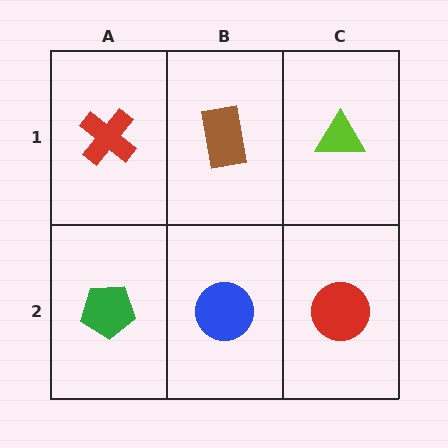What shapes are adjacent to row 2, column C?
A lime triangle (row 1, column C), a blue circle (row 2, column B).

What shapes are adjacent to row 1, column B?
A blue circle (row 2, column B), a red cross (row 1, column A), a lime triangle (row 1, column C).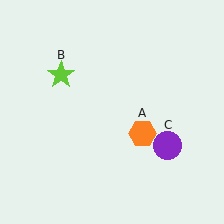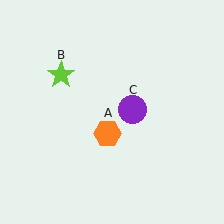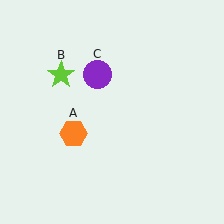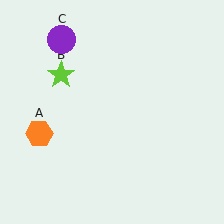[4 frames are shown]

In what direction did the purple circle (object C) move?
The purple circle (object C) moved up and to the left.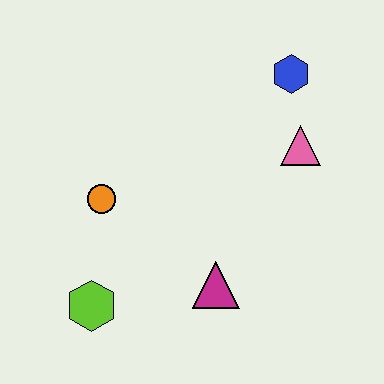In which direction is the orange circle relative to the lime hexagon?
The orange circle is above the lime hexagon.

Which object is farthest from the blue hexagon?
The lime hexagon is farthest from the blue hexagon.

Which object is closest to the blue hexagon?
The pink triangle is closest to the blue hexagon.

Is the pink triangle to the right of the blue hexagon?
Yes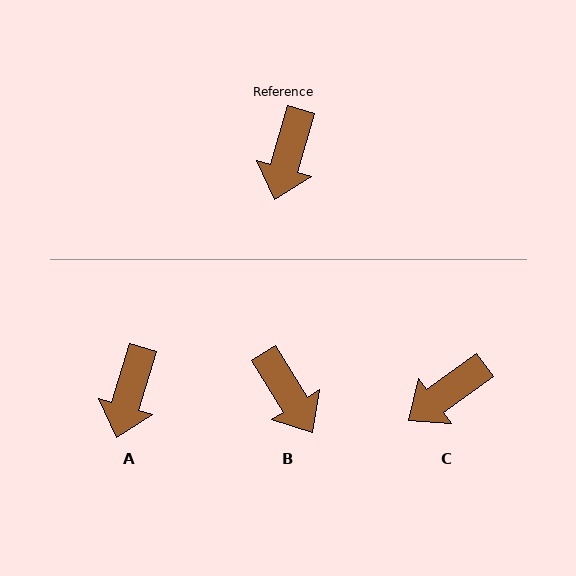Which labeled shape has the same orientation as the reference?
A.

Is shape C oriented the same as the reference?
No, it is off by about 38 degrees.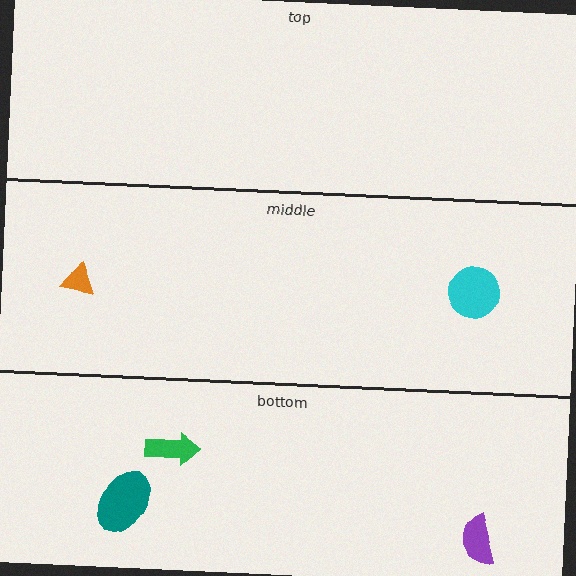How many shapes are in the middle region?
2.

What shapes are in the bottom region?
The purple semicircle, the green arrow, the teal ellipse.